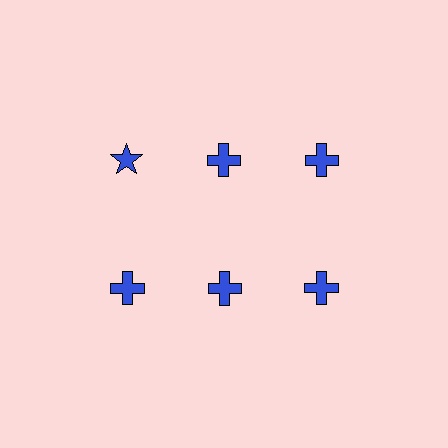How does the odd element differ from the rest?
It has a different shape: star instead of cross.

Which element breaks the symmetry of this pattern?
The blue star in the top row, leftmost column breaks the symmetry. All other shapes are blue crosses.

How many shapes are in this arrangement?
There are 6 shapes arranged in a grid pattern.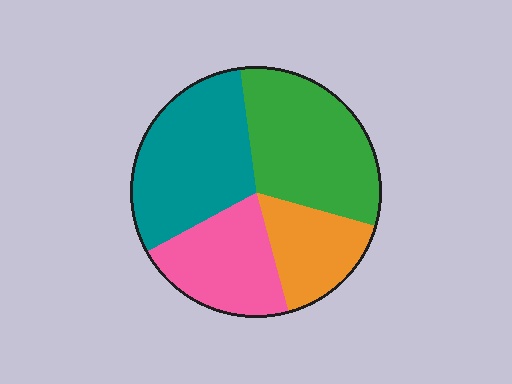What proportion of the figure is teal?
Teal takes up about one third (1/3) of the figure.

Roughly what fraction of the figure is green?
Green takes up about one third (1/3) of the figure.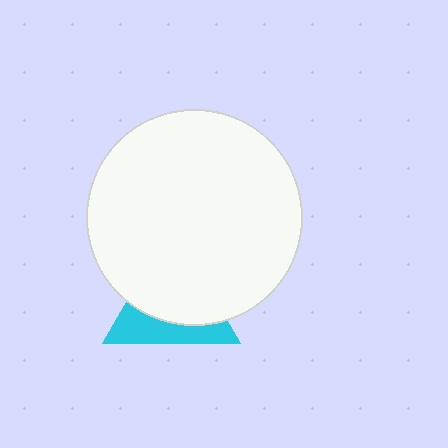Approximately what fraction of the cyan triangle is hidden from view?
Roughly 64% of the cyan triangle is hidden behind the white circle.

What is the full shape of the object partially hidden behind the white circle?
The partially hidden object is a cyan triangle.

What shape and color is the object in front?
The object in front is a white circle.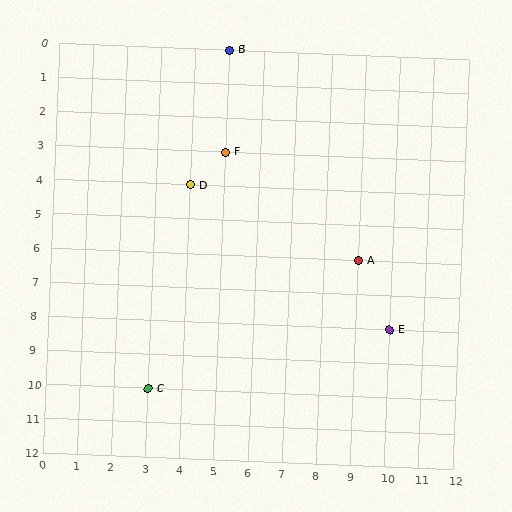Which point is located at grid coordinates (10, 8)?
Point E is at (10, 8).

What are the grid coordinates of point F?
Point F is at grid coordinates (5, 3).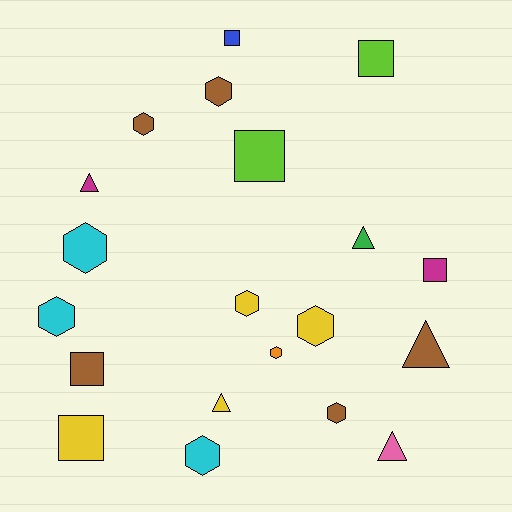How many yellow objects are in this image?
There are 4 yellow objects.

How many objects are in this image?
There are 20 objects.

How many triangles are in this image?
There are 5 triangles.